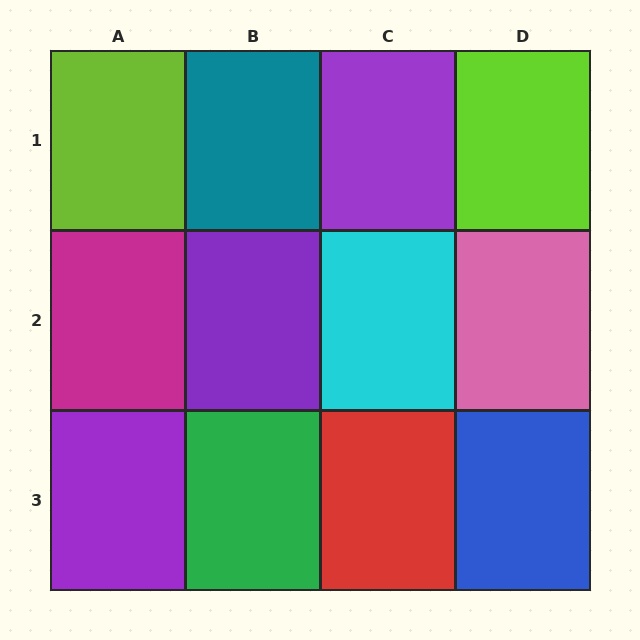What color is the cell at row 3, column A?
Purple.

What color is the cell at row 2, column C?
Cyan.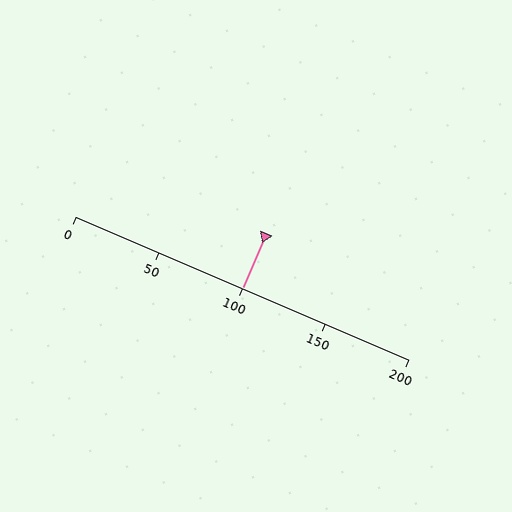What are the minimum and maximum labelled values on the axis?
The axis runs from 0 to 200.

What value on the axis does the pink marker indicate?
The marker indicates approximately 100.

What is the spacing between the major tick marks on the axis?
The major ticks are spaced 50 apart.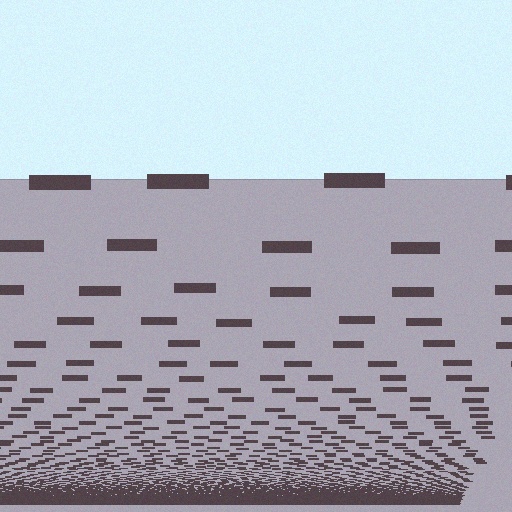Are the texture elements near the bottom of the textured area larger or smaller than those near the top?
Smaller. The gradient is inverted — elements near the bottom are smaller and denser.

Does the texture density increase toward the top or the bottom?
Density increases toward the bottom.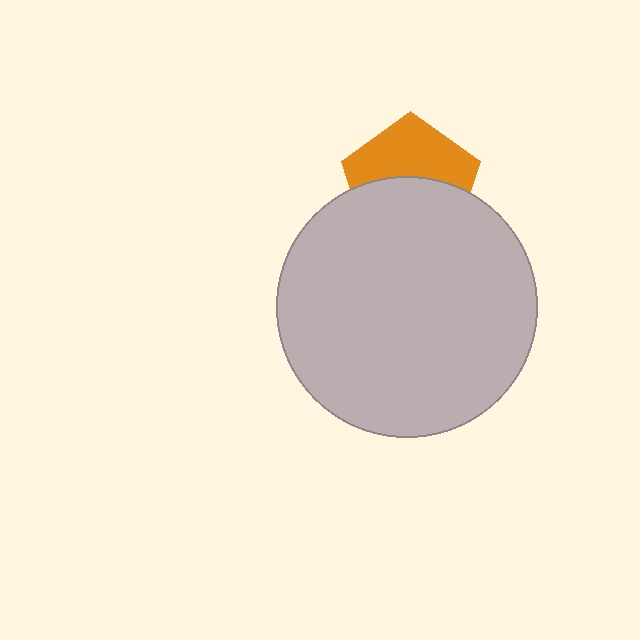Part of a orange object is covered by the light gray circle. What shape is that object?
It is a pentagon.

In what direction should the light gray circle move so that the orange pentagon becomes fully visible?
The light gray circle should move down. That is the shortest direction to clear the overlap and leave the orange pentagon fully visible.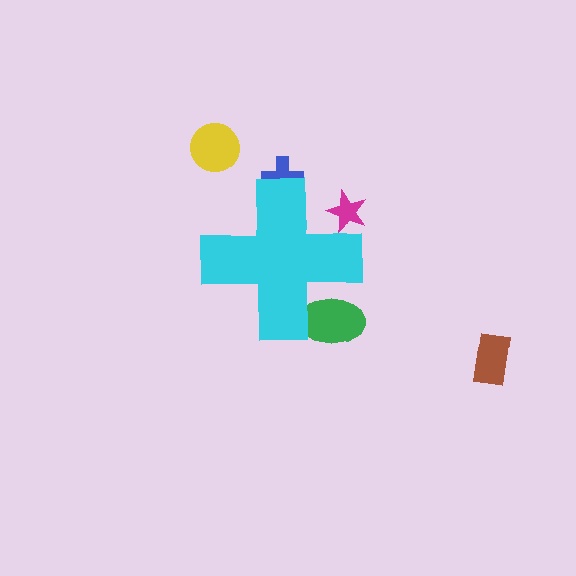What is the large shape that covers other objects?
A cyan cross.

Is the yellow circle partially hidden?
No, the yellow circle is fully visible.